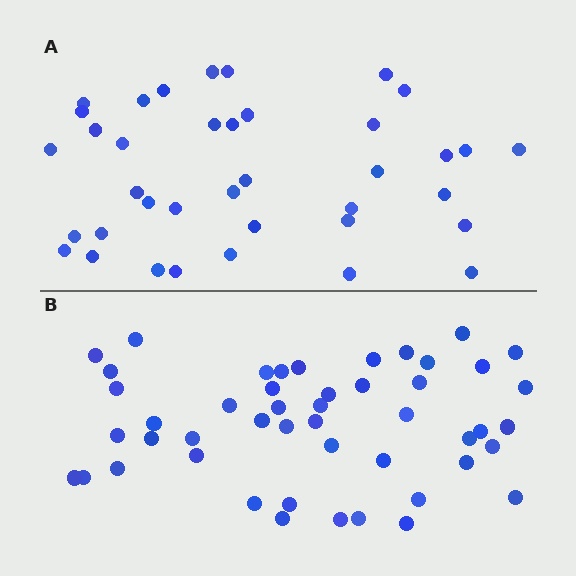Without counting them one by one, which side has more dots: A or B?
Region B (the bottom region) has more dots.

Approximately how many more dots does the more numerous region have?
Region B has roughly 10 or so more dots than region A.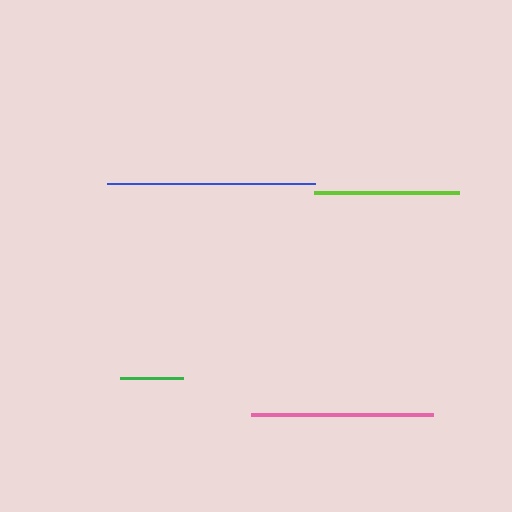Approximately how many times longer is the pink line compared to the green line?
The pink line is approximately 2.9 times the length of the green line.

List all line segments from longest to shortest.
From longest to shortest: blue, pink, lime, green.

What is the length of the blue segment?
The blue segment is approximately 209 pixels long.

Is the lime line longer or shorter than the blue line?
The blue line is longer than the lime line.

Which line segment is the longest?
The blue line is the longest at approximately 209 pixels.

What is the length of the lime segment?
The lime segment is approximately 145 pixels long.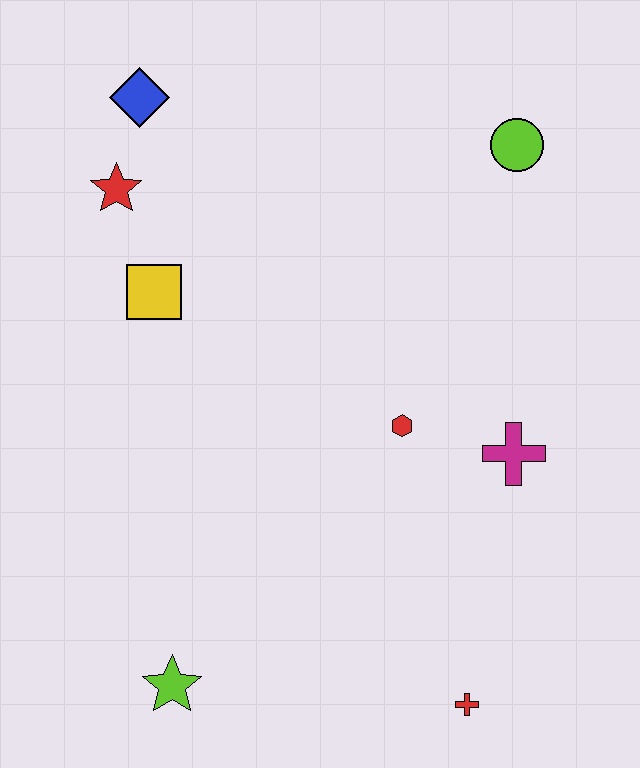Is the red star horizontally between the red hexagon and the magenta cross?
No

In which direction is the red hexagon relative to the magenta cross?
The red hexagon is to the left of the magenta cross.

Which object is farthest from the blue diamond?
The red cross is farthest from the blue diamond.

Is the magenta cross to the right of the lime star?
Yes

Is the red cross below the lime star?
Yes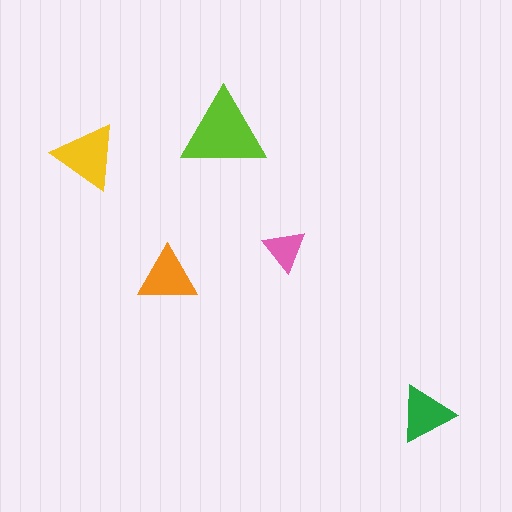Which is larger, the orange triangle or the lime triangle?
The lime one.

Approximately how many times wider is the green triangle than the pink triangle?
About 1.5 times wider.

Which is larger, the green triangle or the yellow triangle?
The yellow one.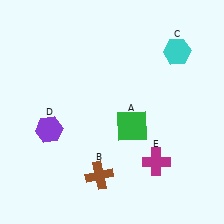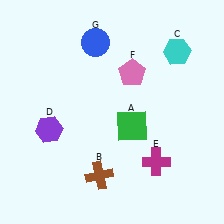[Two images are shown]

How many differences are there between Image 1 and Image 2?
There are 2 differences between the two images.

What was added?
A pink pentagon (F), a blue circle (G) were added in Image 2.